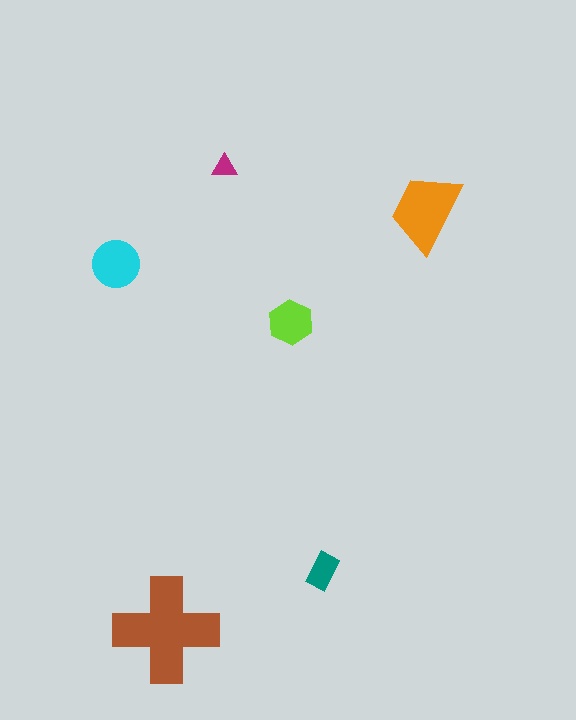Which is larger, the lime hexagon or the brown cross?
The brown cross.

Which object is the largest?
The brown cross.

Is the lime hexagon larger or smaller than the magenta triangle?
Larger.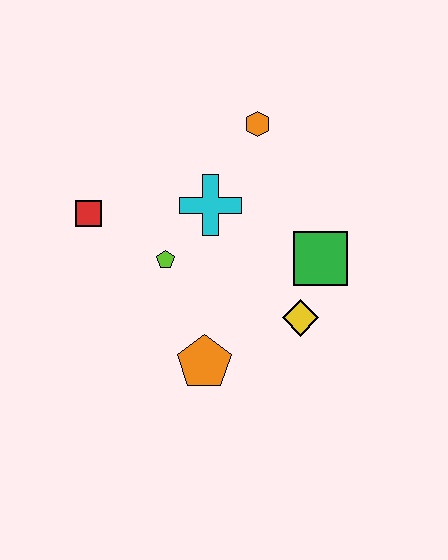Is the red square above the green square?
Yes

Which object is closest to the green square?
The yellow diamond is closest to the green square.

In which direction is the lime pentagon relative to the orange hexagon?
The lime pentagon is below the orange hexagon.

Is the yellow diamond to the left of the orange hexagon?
No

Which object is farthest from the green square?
The red square is farthest from the green square.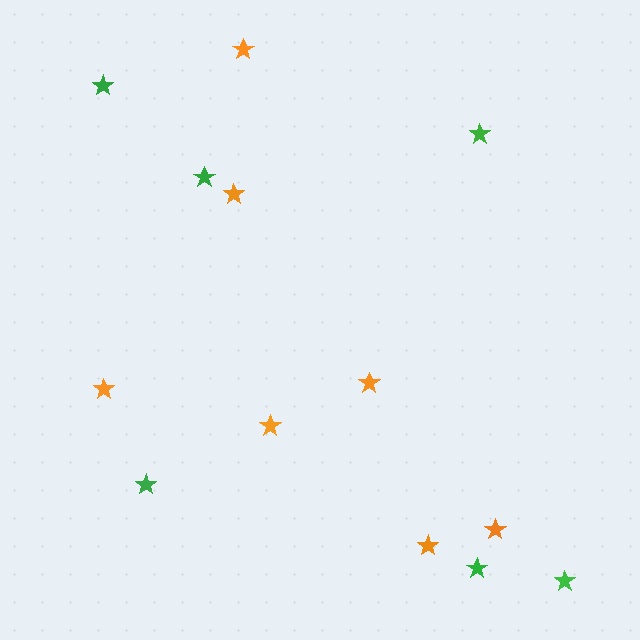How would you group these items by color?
There are 2 groups: one group of green stars (6) and one group of orange stars (7).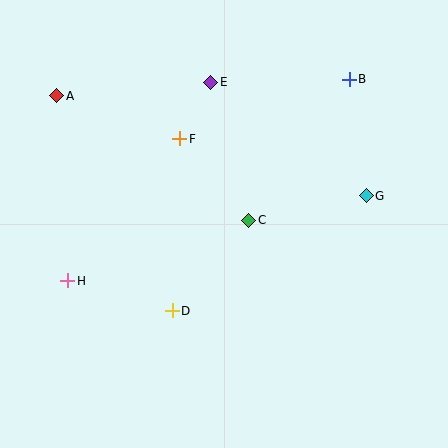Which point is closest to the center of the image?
Point C at (249, 220) is closest to the center.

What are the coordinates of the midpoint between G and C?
The midpoint between G and C is at (308, 208).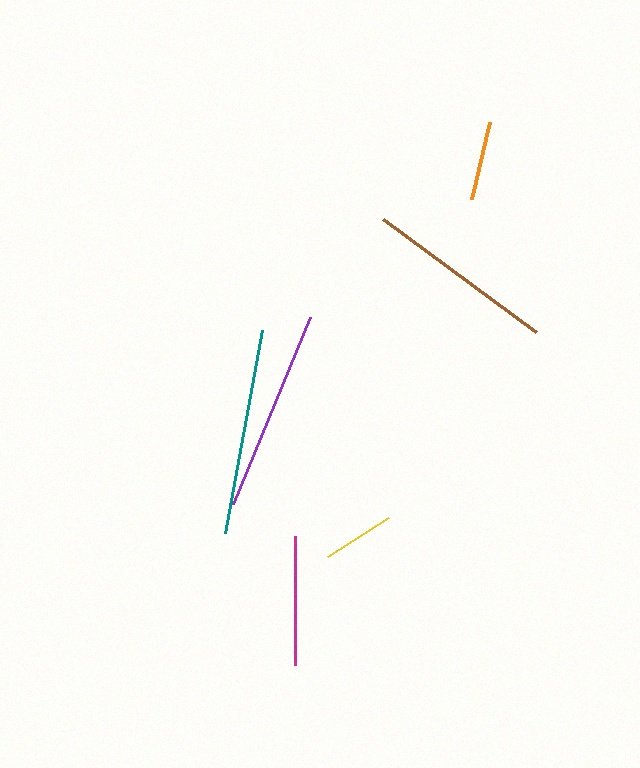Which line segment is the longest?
The teal line is the longest at approximately 207 pixels.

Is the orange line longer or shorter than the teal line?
The teal line is longer than the orange line.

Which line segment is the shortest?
The yellow line is the shortest at approximately 72 pixels.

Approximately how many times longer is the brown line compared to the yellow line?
The brown line is approximately 2.6 times the length of the yellow line.